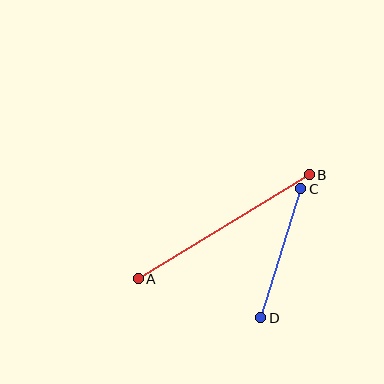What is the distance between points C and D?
The distance is approximately 135 pixels.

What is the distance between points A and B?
The distance is approximately 200 pixels.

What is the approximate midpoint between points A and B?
The midpoint is at approximately (224, 227) pixels.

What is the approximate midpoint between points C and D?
The midpoint is at approximately (281, 253) pixels.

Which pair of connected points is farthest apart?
Points A and B are farthest apart.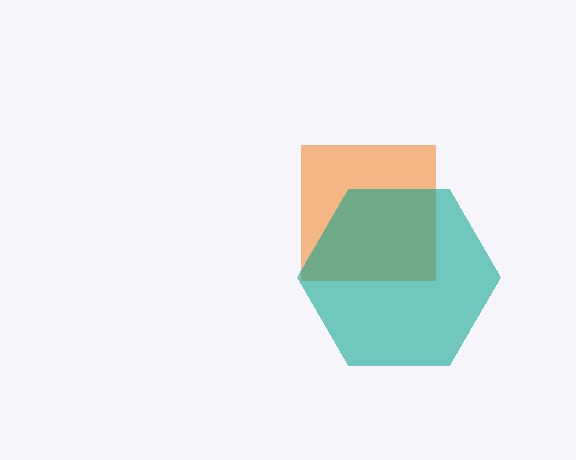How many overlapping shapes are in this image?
There are 2 overlapping shapes in the image.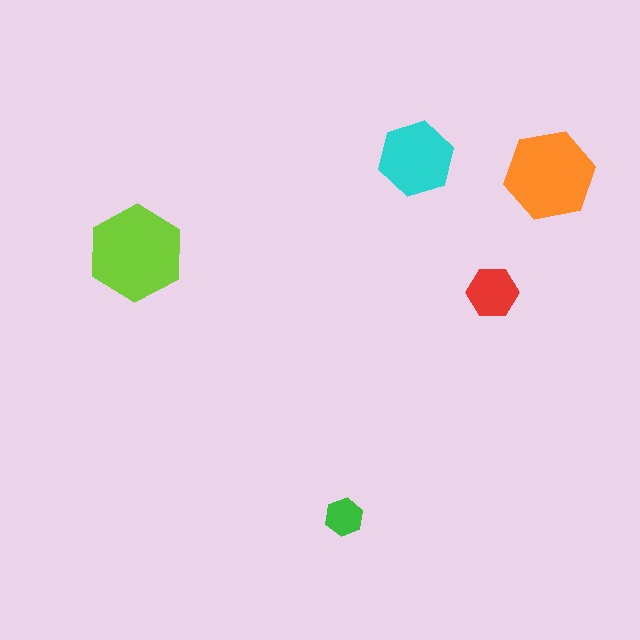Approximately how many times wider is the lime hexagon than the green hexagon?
About 2.5 times wider.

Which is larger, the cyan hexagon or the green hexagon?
The cyan one.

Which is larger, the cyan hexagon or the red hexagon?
The cyan one.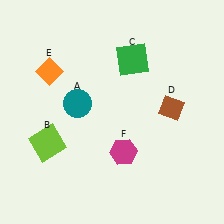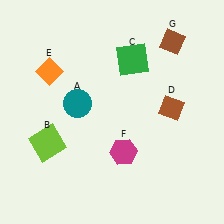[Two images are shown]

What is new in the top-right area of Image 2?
A brown diamond (G) was added in the top-right area of Image 2.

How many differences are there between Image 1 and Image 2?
There is 1 difference between the two images.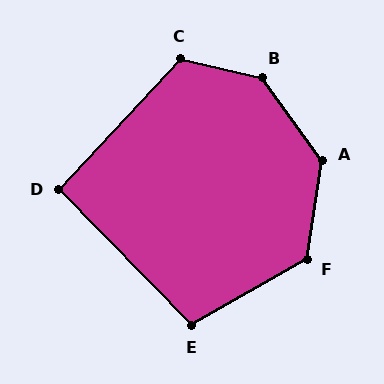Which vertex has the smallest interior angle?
D, at approximately 92 degrees.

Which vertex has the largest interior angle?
B, at approximately 140 degrees.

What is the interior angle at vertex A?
Approximately 136 degrees (obtuse).